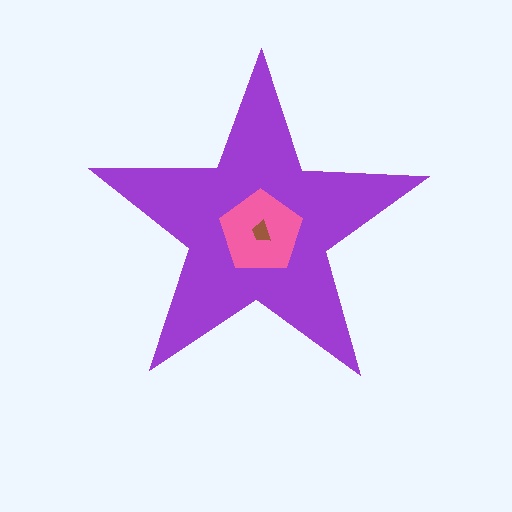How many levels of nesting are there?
3.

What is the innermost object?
The brown trapezoid.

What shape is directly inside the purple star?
The pink pentagon.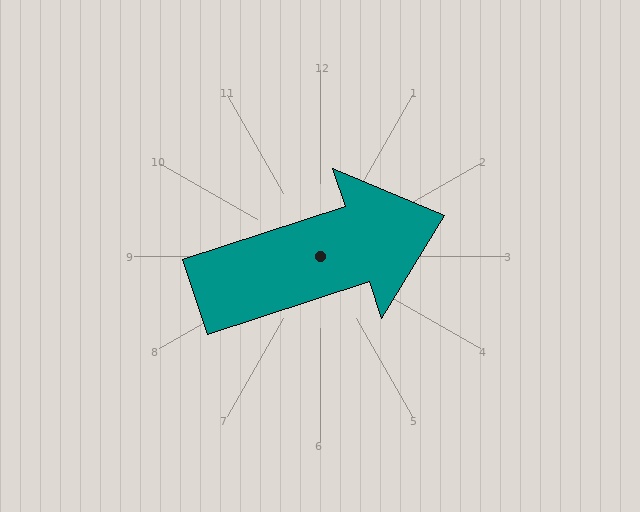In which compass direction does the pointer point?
East.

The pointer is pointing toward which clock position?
Roughly 2 o'clock.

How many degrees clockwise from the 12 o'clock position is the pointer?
Approximately 72 degrees.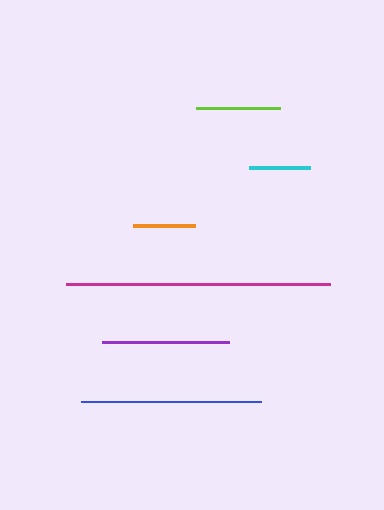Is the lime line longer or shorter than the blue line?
The blue line is longer than the lime line.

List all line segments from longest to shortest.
From longest to shortest: magenta, blue, purple, lime, orange, cyan.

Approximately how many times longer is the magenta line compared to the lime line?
The magenta line is approximately 3.2 times the length of the lime line.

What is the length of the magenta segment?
The magenta segment is approximately 264 pixels long.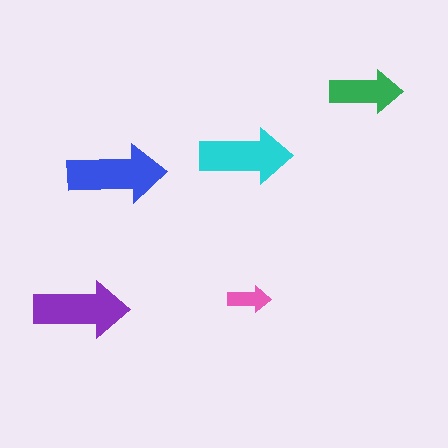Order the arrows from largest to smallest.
the blue one, the purple one, the cyan one, the green one, the pink one.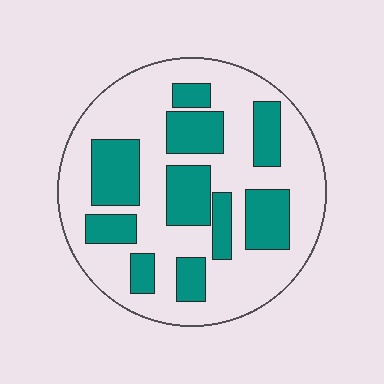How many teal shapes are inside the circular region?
10.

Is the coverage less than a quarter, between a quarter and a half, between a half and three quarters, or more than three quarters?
Between a quarter and a half.